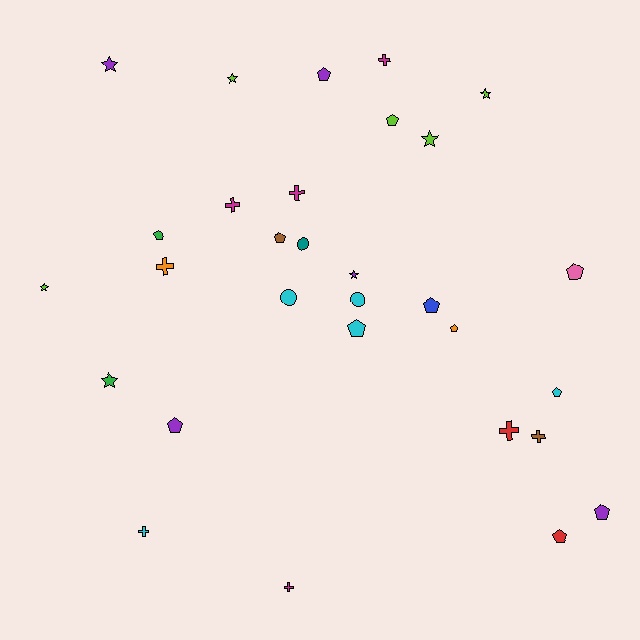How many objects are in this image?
There are 30 objects.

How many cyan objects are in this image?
There are 5 cyan objects.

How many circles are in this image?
There are 3 circles.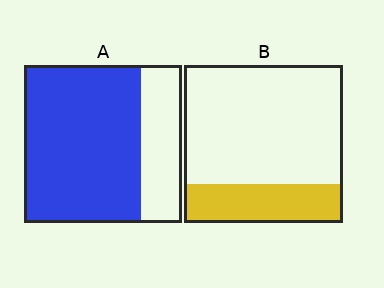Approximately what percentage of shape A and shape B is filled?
A is approximately 75% and B is approximately 25%.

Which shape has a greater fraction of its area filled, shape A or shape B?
Shape A.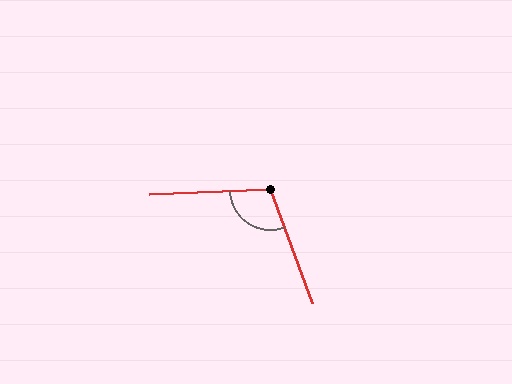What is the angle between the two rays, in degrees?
Approximately 108 degrees.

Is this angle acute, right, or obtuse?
It is obtuse.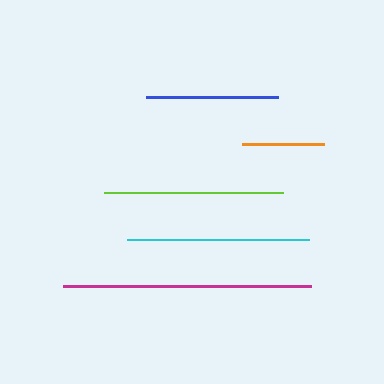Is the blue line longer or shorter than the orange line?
The blue line is longer than the orange line.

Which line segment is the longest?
The magenta line is the longest at approximately 248 pixels.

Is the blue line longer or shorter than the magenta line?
The magenta line is longer than the blue line.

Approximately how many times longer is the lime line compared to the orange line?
The lime line is approximately 2.2 times the length of the orange line.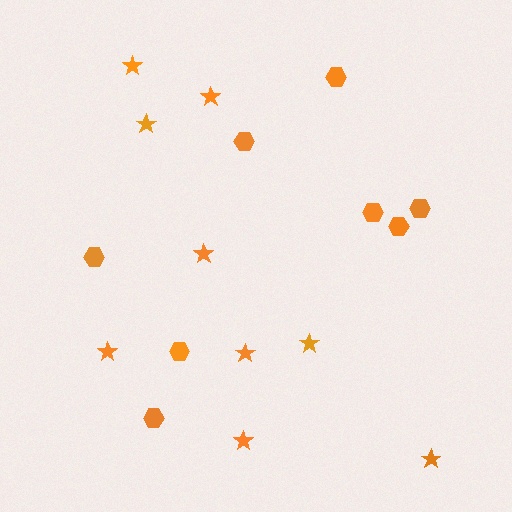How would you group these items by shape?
There are 2 groups: one group of stars (9) and one group of hexagons (8).